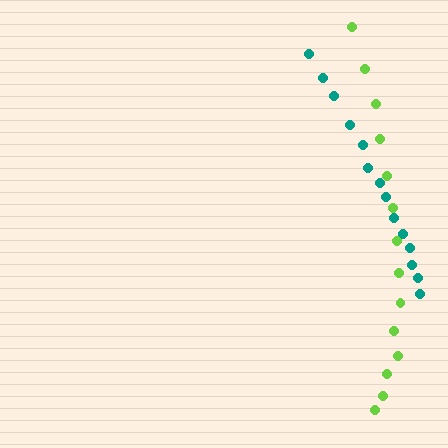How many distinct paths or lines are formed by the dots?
There are 2 distinct paths.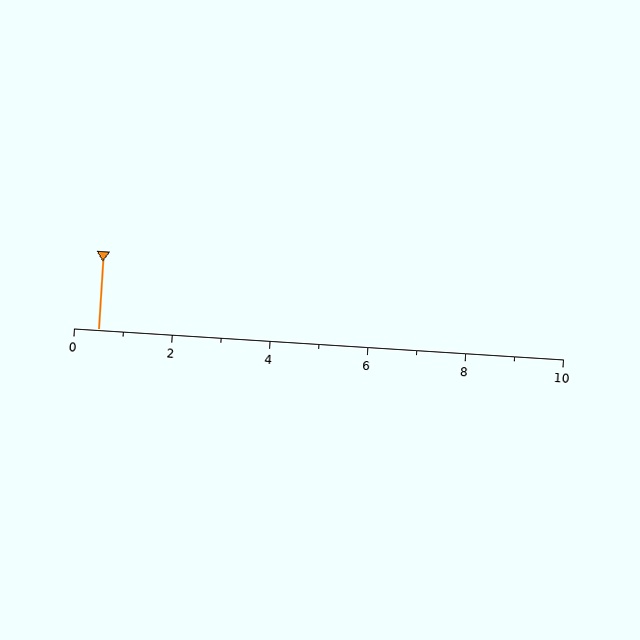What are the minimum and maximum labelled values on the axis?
The axis runs from 0 to 10.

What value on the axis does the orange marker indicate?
The marker indicates approximately 0.5.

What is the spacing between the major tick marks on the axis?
The major ticks are spaced 2 apart.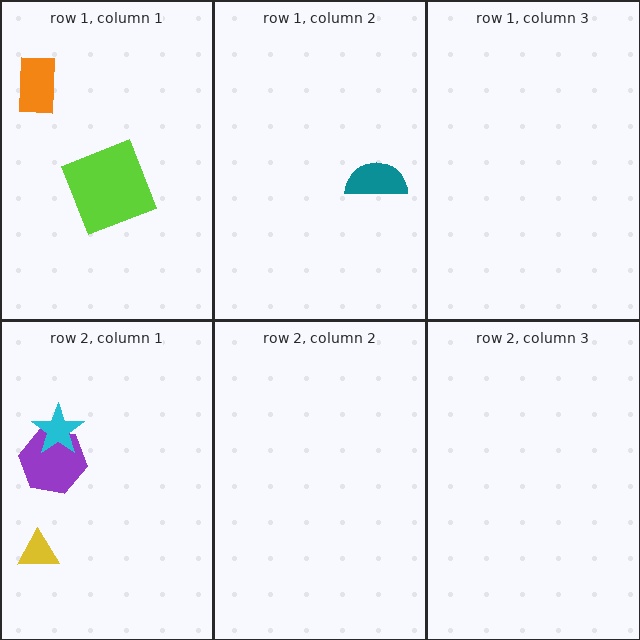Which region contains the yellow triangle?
The row 2, column 1 region.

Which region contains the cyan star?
The row 2, column 1 region.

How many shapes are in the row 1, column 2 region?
1.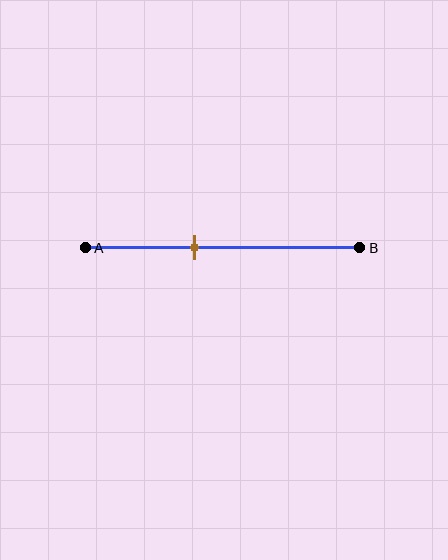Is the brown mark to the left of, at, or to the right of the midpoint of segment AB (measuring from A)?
The brown mark is to the left of the midpoint of segment AB.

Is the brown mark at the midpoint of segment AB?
No, the mark is at about 40% from A, not at the 50% midpoint.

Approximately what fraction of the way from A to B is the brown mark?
The brown mark is approximately 40% of the way from A to B.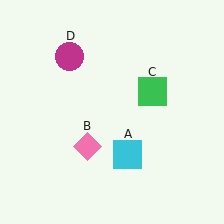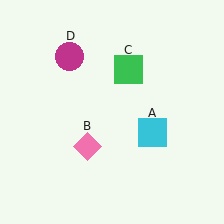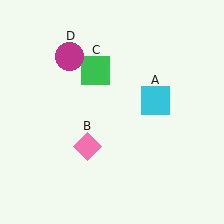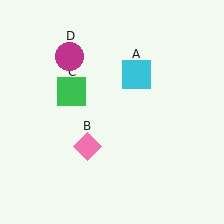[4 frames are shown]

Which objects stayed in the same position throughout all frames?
Pink diamond (object B) and magenta circle (object D) remained stationary.